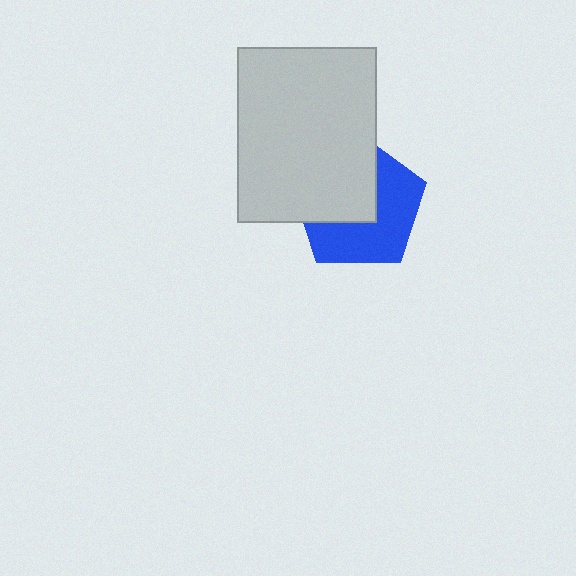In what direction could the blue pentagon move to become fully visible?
The blue pentagon could move toward the lower-right. That would shift it out from behind the light gray rectangle entirely.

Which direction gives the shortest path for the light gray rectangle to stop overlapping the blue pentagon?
Moving toward the upper-left gives the shortest separation.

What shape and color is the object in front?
The object in front is a light gray rectangle.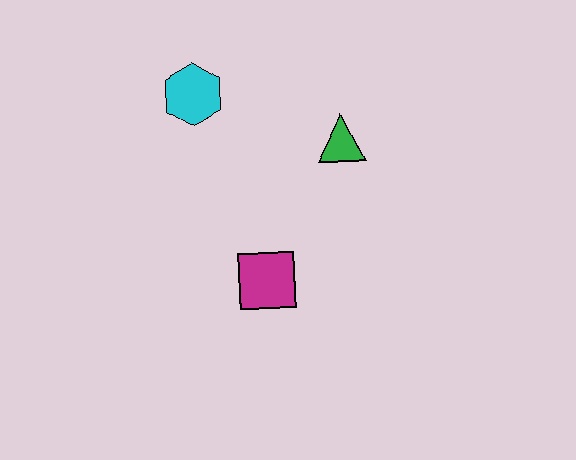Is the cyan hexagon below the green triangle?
No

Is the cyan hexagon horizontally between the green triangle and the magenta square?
No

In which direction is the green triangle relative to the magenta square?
The green triangle is above the magenta square.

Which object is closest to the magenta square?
The green triangle is closest to the magenta square.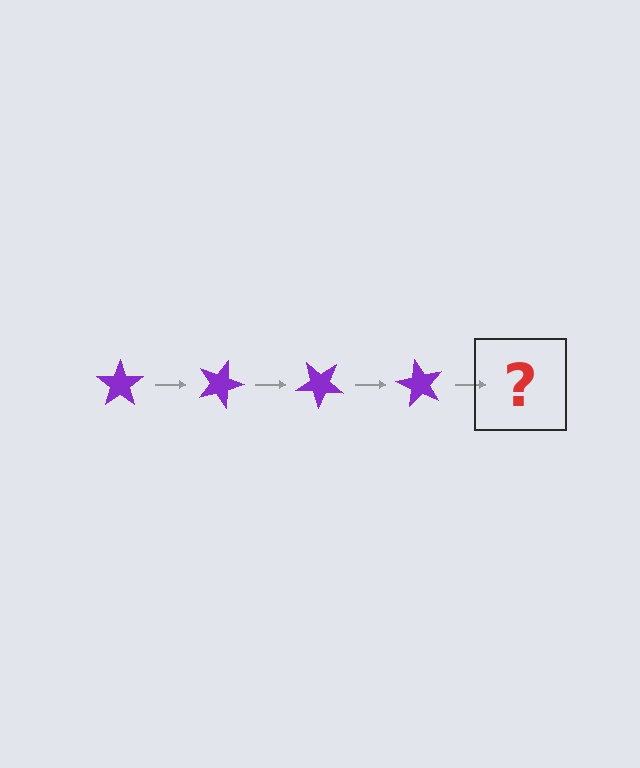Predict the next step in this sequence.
The next step is a purple star rotated 80 degrees.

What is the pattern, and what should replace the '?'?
The pattern is that the star rotates 20 degrees each step. The '?' should be a purple star rotated 80 degrees.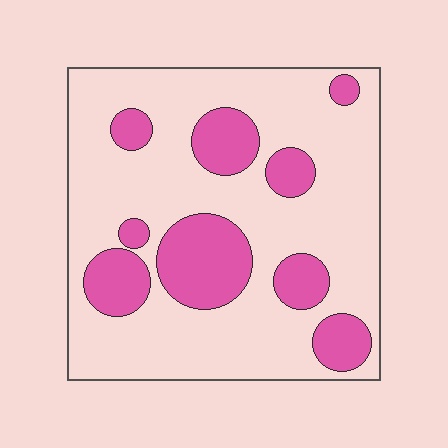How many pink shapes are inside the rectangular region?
9.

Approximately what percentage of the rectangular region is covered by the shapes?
Approximately 25%.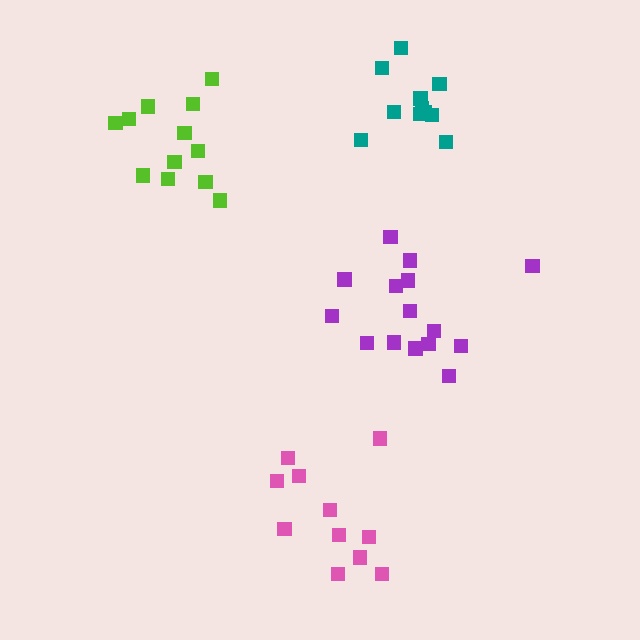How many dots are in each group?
Group 1: 15 dots, Group 2: 11 dots, Group 3: 12 dots, Group 4: 11 dots (49 total).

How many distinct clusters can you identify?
There are 4 distinct clusters.